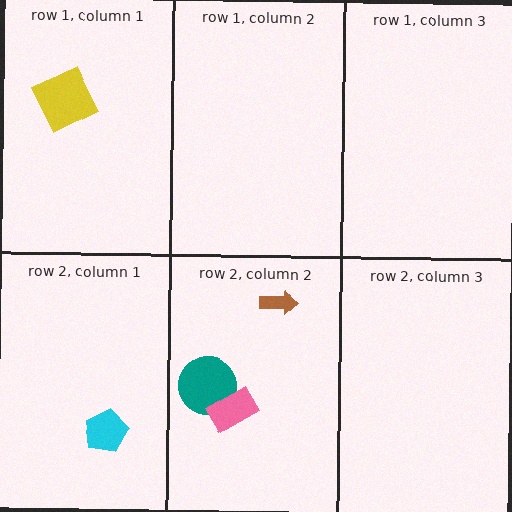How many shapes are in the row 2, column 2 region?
3.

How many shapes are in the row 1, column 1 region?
1.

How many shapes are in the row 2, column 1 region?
1.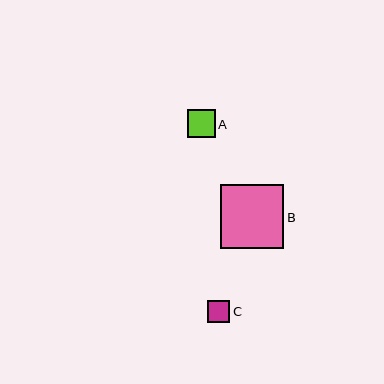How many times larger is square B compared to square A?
Square B is approximately 2.3 times the size of square A.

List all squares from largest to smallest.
From largest to smallest: B, A, C.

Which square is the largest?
Square B is the largest with a size of approximately 63 pixels.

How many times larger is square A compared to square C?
Square A is approximately 1.3 times the size of square C.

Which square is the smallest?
Square C is the smallest with a size of approximately 22 pixels.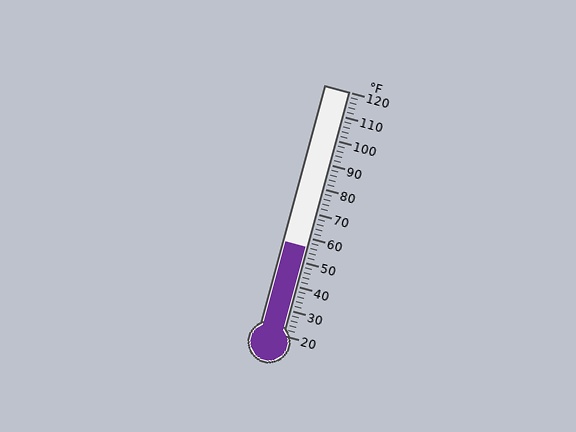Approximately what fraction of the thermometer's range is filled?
The thermometer is filled to approximately 35% of its range.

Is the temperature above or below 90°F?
The temperature is below 90°F.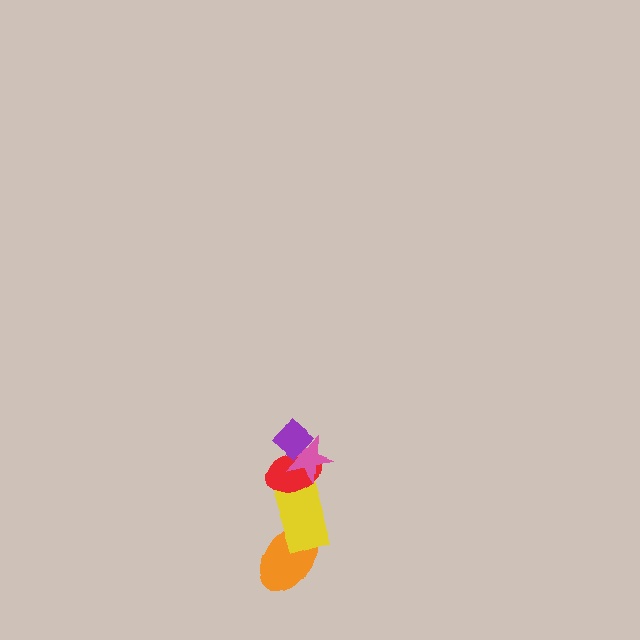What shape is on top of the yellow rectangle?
The red ellipse is on top of the yellow rectangle.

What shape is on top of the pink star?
The purple diamond is on top of the pink star.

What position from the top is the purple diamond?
The purple diamond is 1st from the top.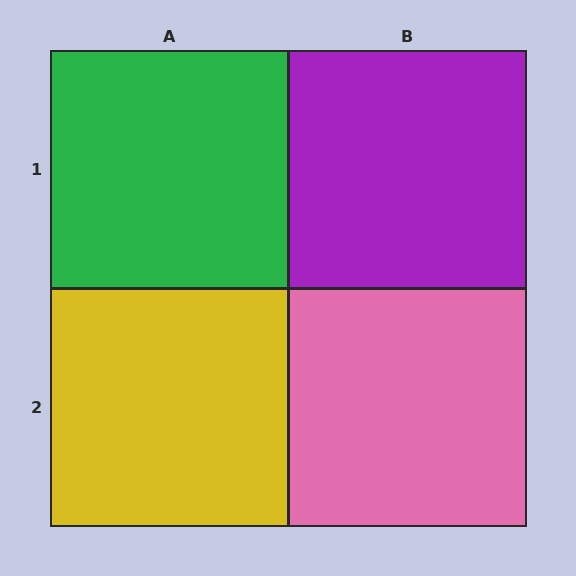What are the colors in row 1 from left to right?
Green, purple.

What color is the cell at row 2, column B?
Pink.